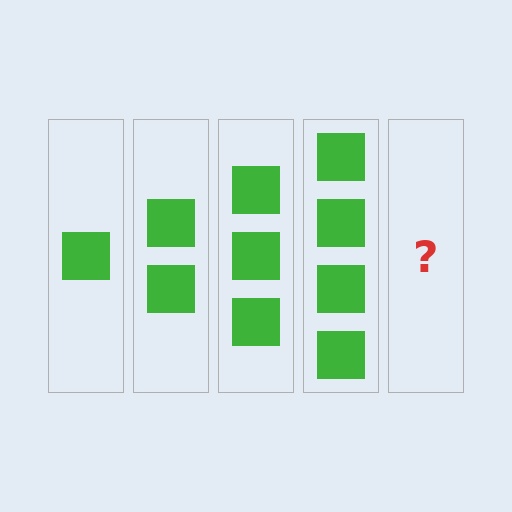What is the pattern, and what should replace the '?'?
The pattern is that each step adds one more square. The '?' should be 5 squares.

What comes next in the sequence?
The next element should be 5 squares.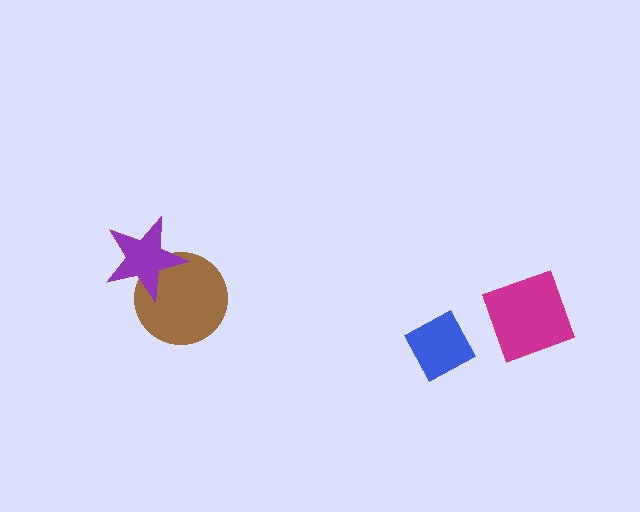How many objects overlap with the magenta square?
0 objects overlap with the magenta square.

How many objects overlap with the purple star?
1 object overlaps with the purple star.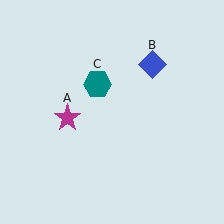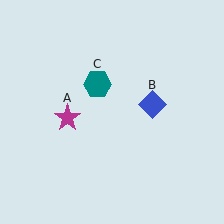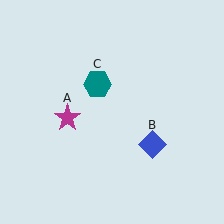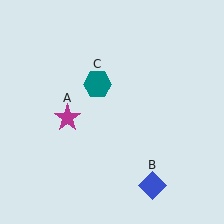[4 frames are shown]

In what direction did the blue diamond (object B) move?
The blue diamond (object B) moved down.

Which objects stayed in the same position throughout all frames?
Magenta star (object A) and teal hexagon (object C) remained stationary.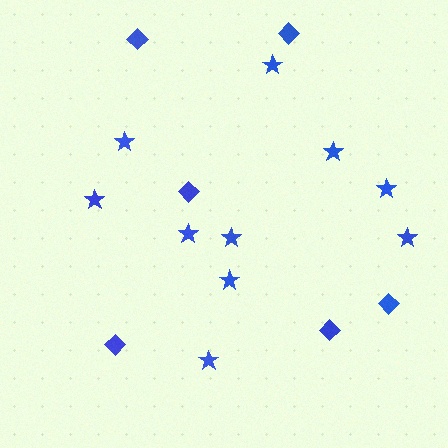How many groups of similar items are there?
There are 2 groups: one group of diamonds (6) and one group of stars (10).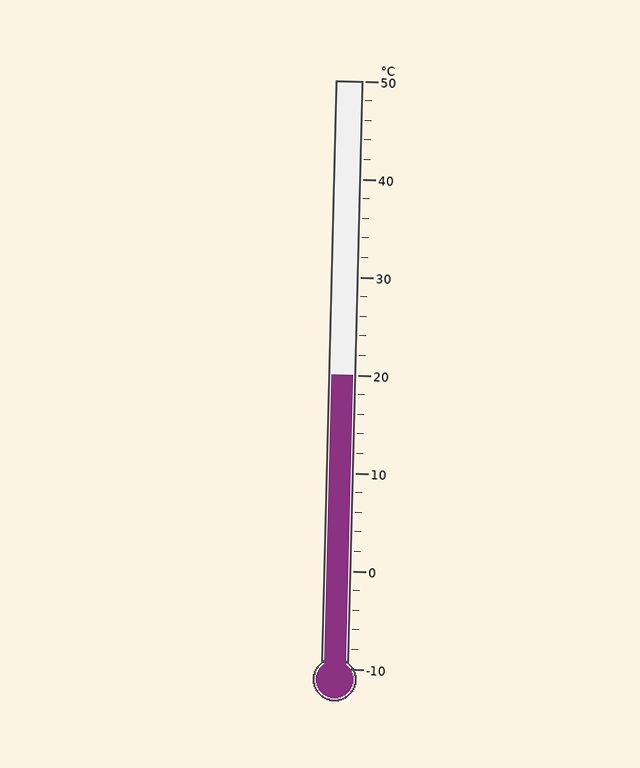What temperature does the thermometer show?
The thermometer shows approximately 20°C.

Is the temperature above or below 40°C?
The temperature is below 40°C.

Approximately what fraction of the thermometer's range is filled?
The thermometer is filled to approximately 50% of its range.